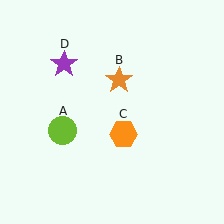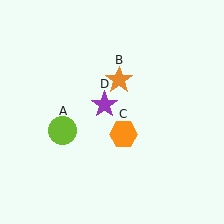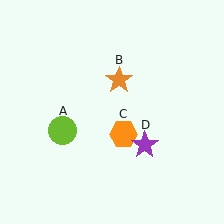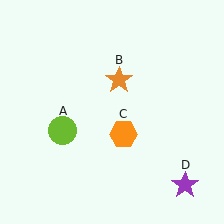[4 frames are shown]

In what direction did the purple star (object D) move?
The purple star (object D) moved down and to the right.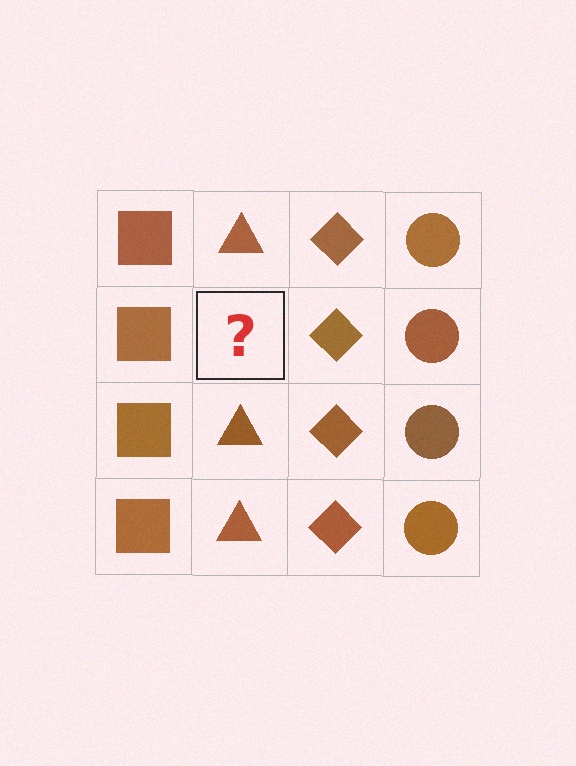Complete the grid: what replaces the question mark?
The question mark should be replaced with a brown triangle.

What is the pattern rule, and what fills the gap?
The rule is that each column has a consistent shape. The gap should be filled with a brown triangle.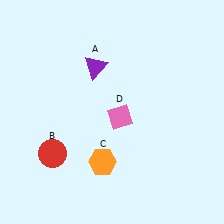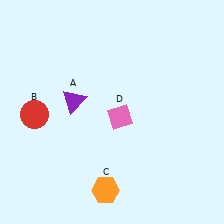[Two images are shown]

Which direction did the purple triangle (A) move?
The purple triangle (A) moved down.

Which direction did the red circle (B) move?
The red circle (B) moved up.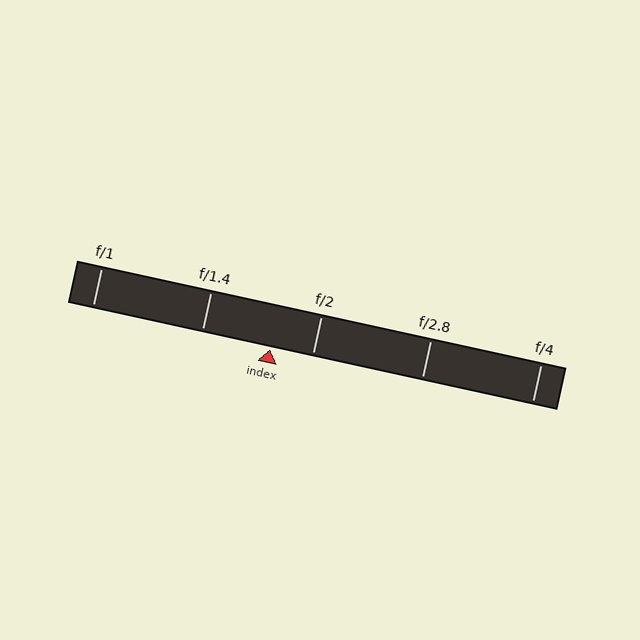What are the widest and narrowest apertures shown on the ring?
The widest aperture shown is f/1 and the narrowest is f/4.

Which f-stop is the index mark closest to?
The index mark is closest to f/2.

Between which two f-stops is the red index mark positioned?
The index mark is between f/1.4 and f/2.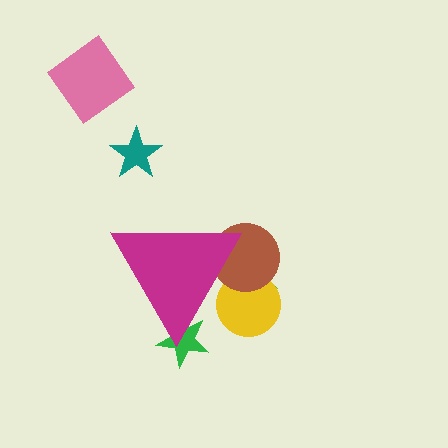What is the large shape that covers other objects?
A magenta triangle.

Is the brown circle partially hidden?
Yes, the brown circle is partially hidden behind the magenta triangle.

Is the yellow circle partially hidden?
Yes, the yellow circle is partially hidden behind the magenta triangle.